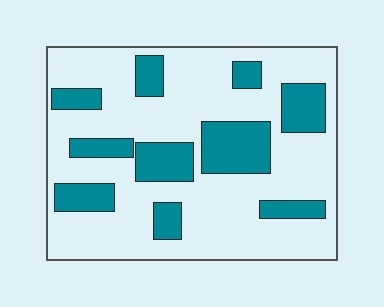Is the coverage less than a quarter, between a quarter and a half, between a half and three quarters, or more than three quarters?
Between a quarter and a half.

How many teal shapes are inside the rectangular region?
10.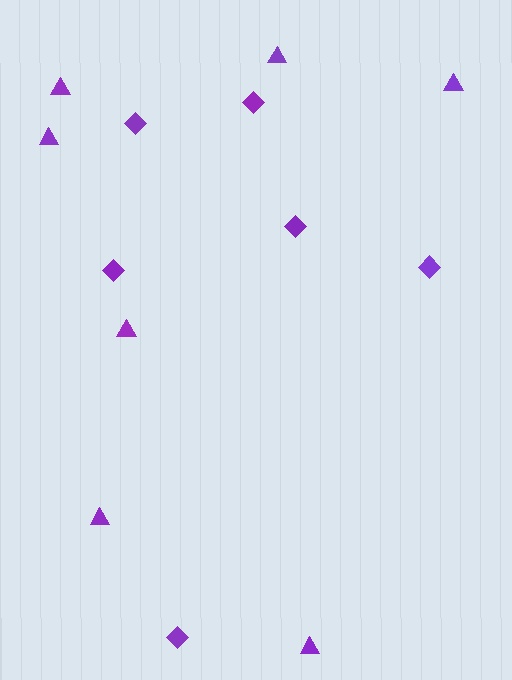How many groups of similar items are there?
There are 2 groups: one group of diamonds (6) and one group of triangles (7).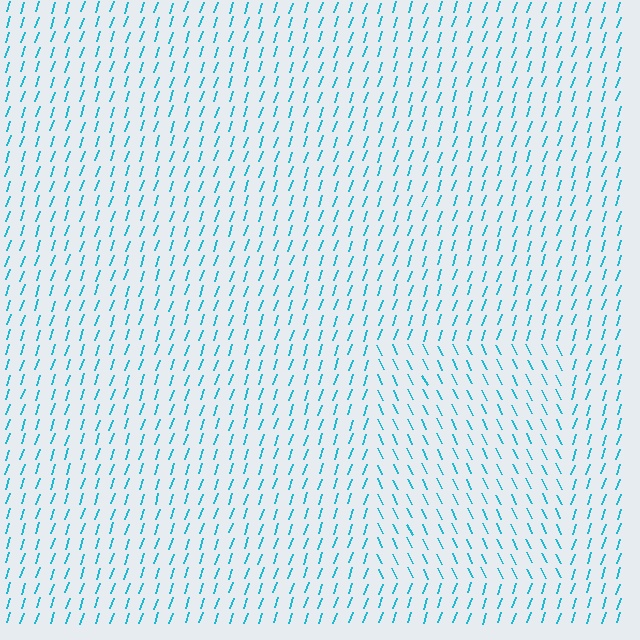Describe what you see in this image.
The image is filled with small cyan line segments. A rectangle region in the image has lines oriented differently from the surrounding lines, creating a visible texture boundary.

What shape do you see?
I see a rectangle.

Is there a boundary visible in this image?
Yes, there is a texture boundary formed by a change in line orientation.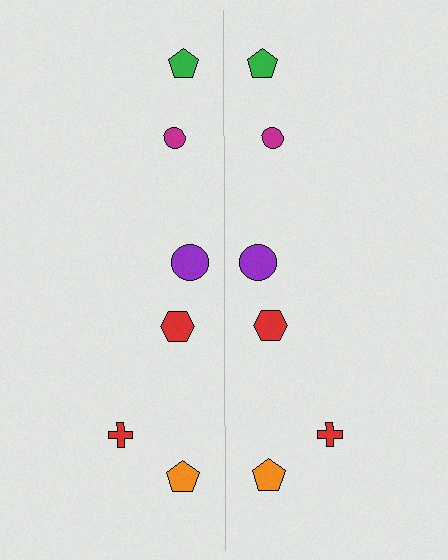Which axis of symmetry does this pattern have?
The pattern has a vertical axis of symmetry running through the center of the image.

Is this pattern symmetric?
Yes, this pattern has bilateral (reflection) symmetry.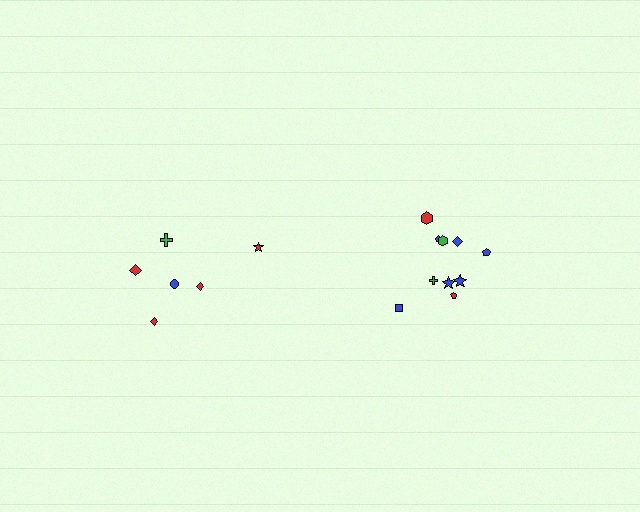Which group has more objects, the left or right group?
The right group.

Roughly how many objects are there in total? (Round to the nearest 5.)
Roughly 15 objects in total.